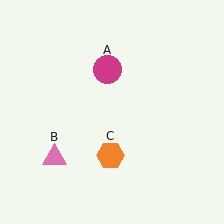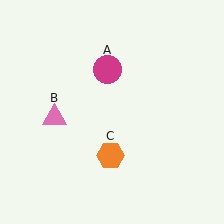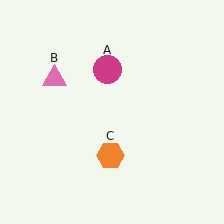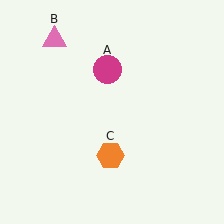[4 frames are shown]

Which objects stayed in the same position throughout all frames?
Magenta circle (object A) and orange hexagon (object C) remained stationary.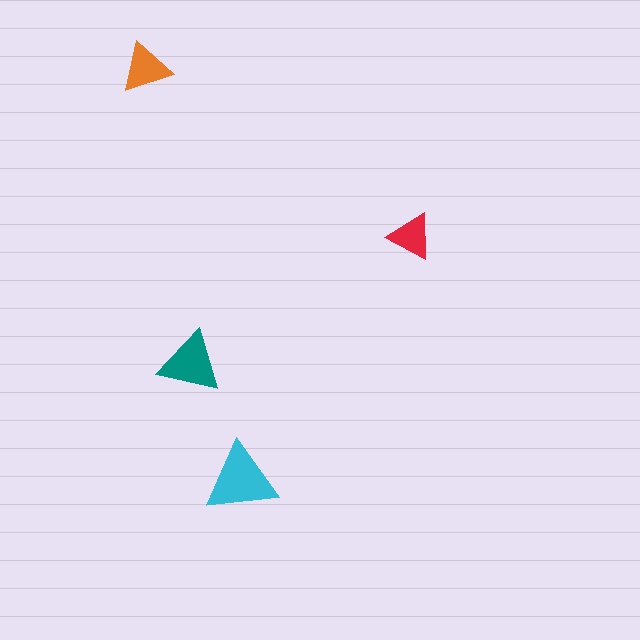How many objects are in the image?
There are 4 objects in the image.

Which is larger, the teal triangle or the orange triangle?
The teal one.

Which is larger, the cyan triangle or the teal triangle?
The cyan one.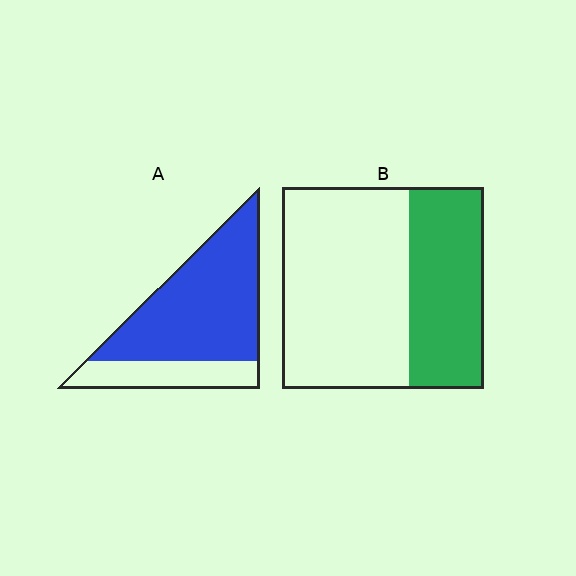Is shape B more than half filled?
No.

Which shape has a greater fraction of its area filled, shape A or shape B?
Shape A.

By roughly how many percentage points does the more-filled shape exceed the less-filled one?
By roughly 35 percentage points (A over B).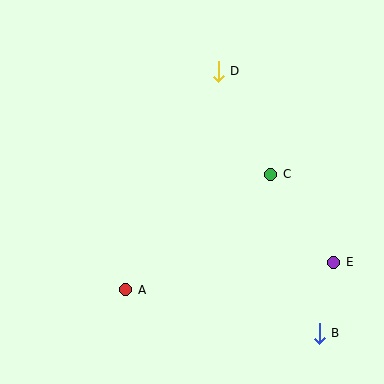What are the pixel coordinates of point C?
Point C is at (271, 174).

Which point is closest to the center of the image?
Point C at (271, 174) is closest to the center.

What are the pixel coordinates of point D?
Point D is at (218, 71).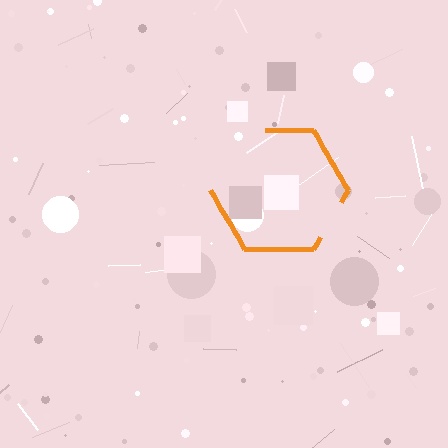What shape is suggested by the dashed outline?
The dashed outline suggests a hexagon.